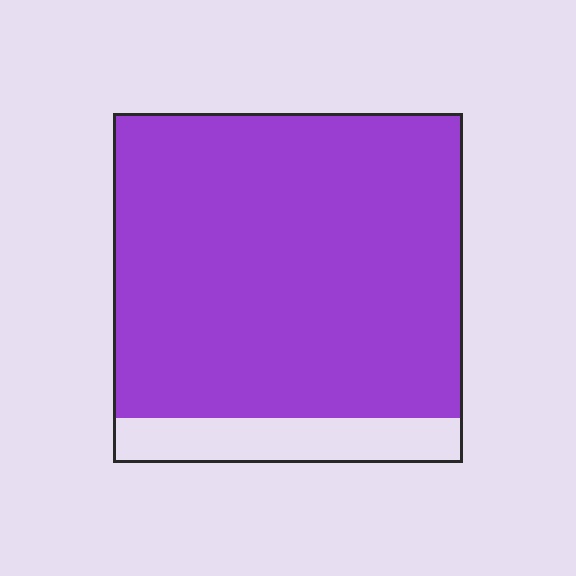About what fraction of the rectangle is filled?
About seven eighths (7/8).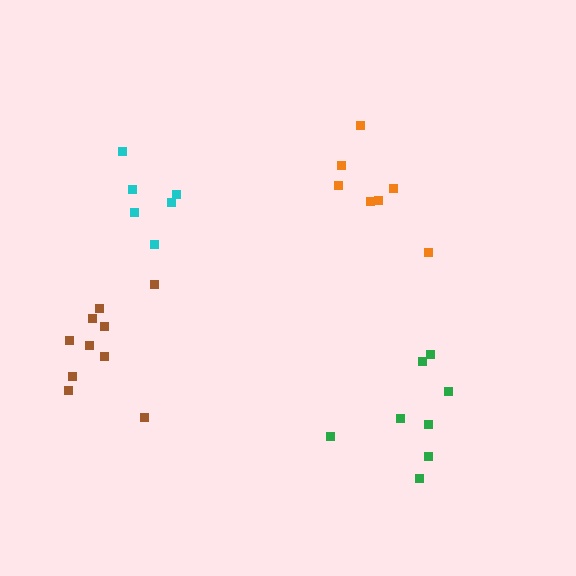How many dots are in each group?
Group 1: 6 dots, Group 2: 7 dots, Group 3: 8 dots, Group 4: 10 dots (31 total).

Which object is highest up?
The orange cluster is topmost.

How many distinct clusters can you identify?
There are 4 distinct clusters.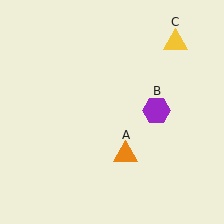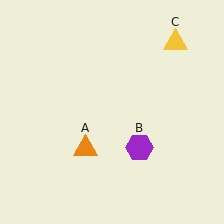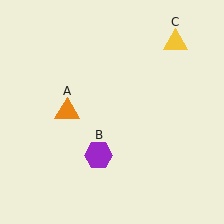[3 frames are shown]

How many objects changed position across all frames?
2 objects changed position: orange triangle (object A), purple hexagon (object B).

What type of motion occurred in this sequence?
The orange triangle (object A), purple hexagon (object B) rotated clockwise around the center of the scene.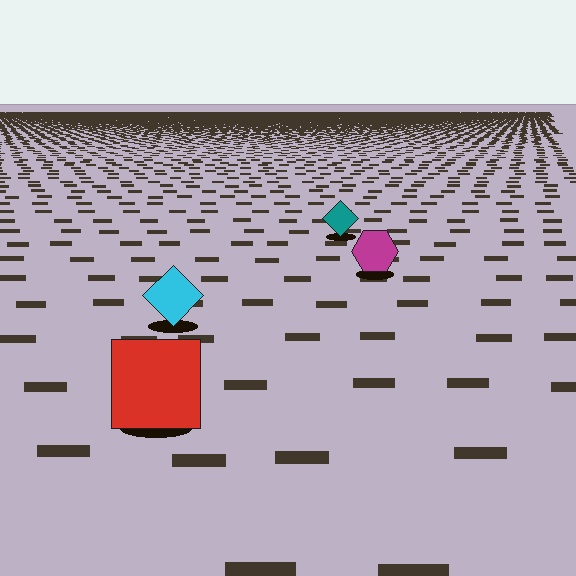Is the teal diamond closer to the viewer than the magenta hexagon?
No. The magenta hexagon is closer — you can tell from the texture gradient: the ground texture is coarser near it.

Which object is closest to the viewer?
The red square is closest. The texture marks near it are larger and more spread out.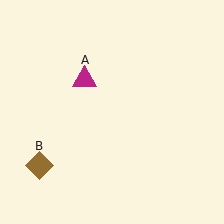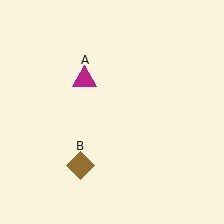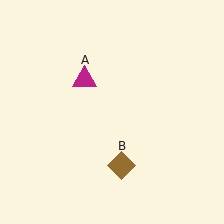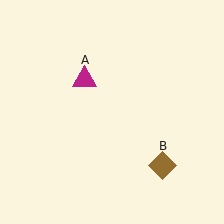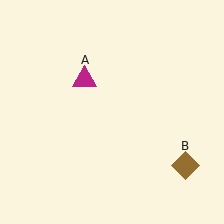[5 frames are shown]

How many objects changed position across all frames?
1 object changed position: brown diamond (object B).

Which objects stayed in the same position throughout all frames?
Magenta triangle (object A) remained stationary.